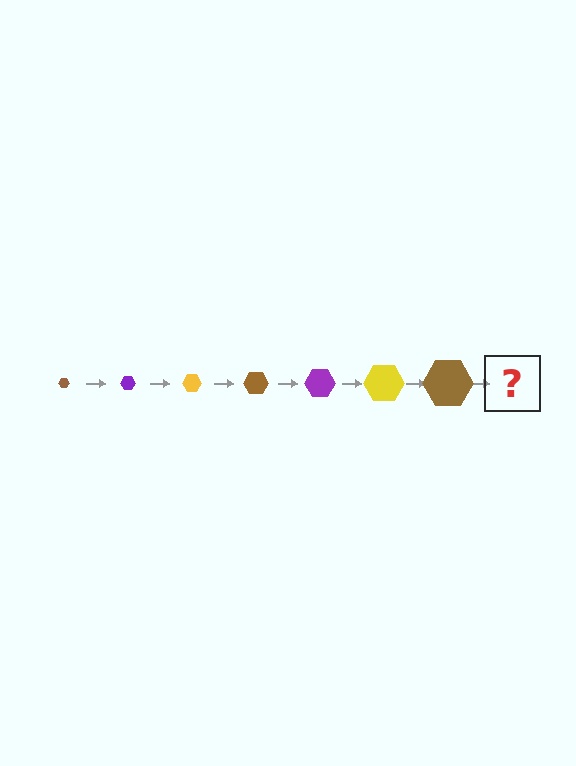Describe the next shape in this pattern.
It should be a purple hexagon, larger than the previous one.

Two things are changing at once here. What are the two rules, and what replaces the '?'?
The two rules are that the hexagon grows larger each step and the color cycles through brown, purple, and yellow. The '?' should be a purple hexagon, larger than the previous one.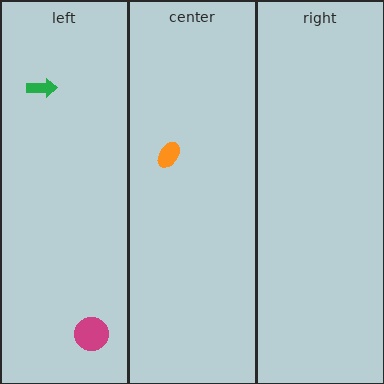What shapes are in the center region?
The orange ellipse.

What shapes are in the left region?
The green arrow, the magenta circle.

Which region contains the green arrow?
The left region.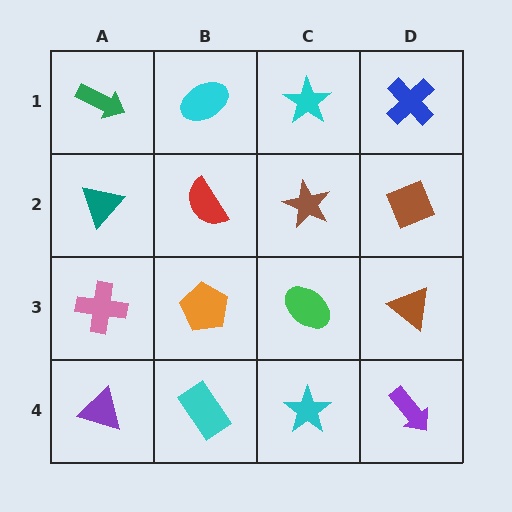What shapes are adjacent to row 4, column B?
An orange pentagon (row 3, column B), a purple triangle (row 4, column A), a cyan star (row 4, column C).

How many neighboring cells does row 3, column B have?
4.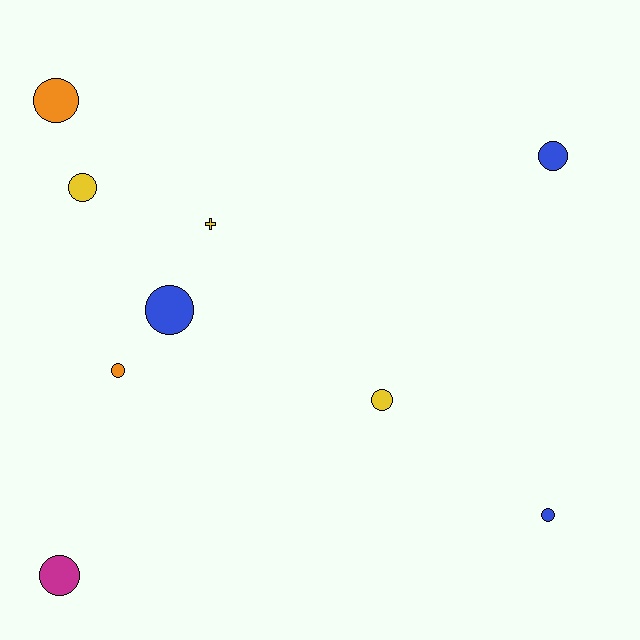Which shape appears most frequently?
Circle, with 8 objects.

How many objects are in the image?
There are 9 objects.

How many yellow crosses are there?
There is 1 yellow cross.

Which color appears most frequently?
Blue, with 3 objects.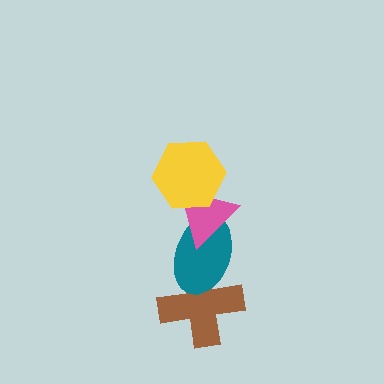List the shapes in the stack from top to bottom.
From top to bottom: the yellow hexagon, the pink triangle, the teal ellipse, the brown cross.